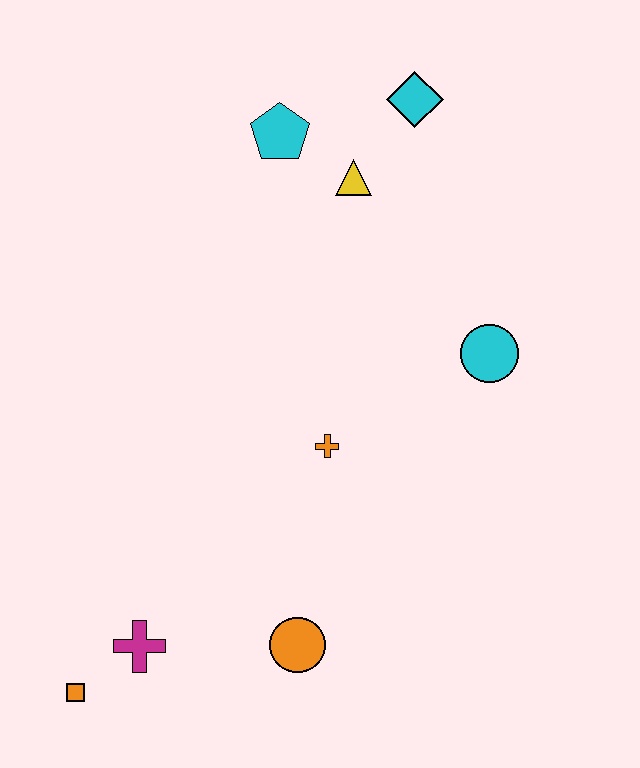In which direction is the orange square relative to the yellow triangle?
The orange square is below the yellow triangle.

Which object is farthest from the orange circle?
The cyan diamond is farthest from the orange circle.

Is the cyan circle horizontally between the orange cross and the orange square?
No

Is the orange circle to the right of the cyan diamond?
No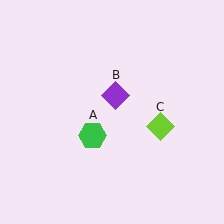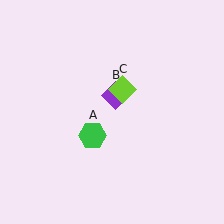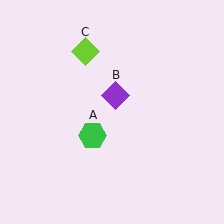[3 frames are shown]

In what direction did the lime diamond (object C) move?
The lime diamond (object C) moved up and to the left.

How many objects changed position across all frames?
1 object changed position: lime diamond (object C).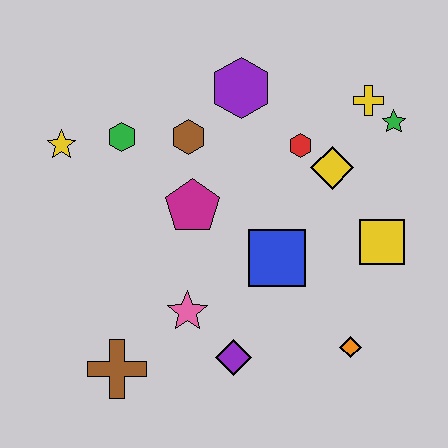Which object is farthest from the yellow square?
The yellow star is farthest from the yellow square.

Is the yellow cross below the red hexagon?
No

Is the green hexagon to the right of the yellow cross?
No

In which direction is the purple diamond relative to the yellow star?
The purple diamond is below the yellow star.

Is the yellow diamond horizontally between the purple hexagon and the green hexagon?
No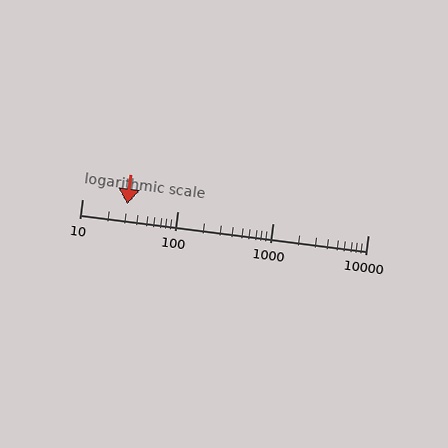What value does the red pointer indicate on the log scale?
The pointer indicates approximately 30.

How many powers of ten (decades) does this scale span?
The scale spans 3 decades, from 10 to 10000.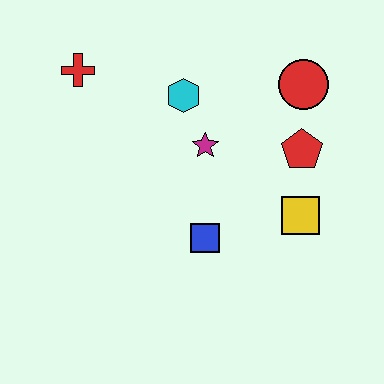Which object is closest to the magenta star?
The cyan hexagon is closest to the magenta star.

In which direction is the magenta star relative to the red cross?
The magenta star is to the right of the red cross.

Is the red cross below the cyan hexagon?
No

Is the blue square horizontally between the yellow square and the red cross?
Yes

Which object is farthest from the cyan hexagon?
The yellow square is farthest from the cyan hexagon.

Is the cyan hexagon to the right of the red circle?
No